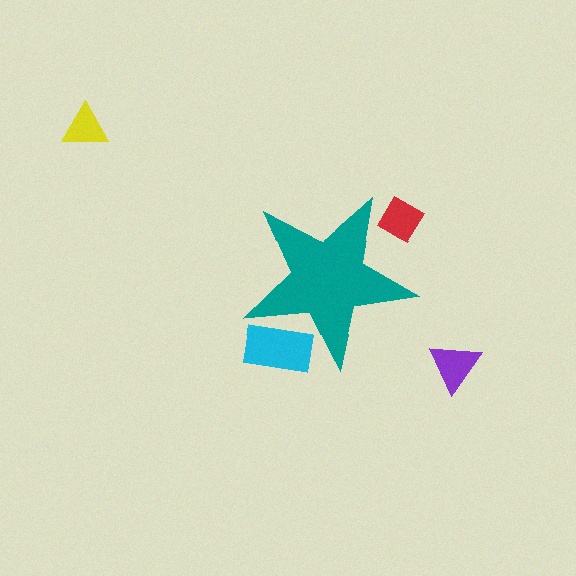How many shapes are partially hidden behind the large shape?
2 shapes are partially hidden.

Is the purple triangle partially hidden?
No, the purple triangle is fully visible.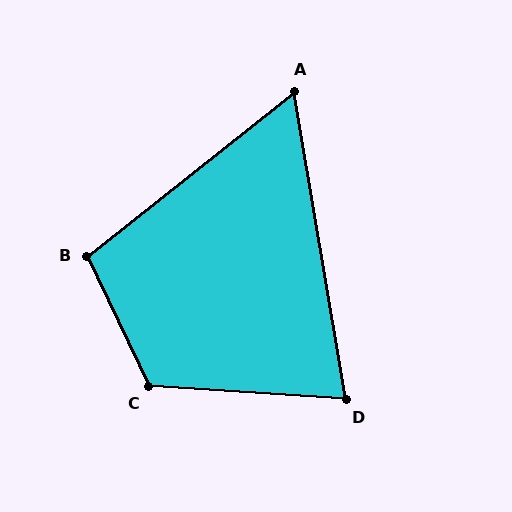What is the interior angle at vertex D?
Approximately 77 degrees (acute).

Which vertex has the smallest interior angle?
A, at approximately 61 degrees.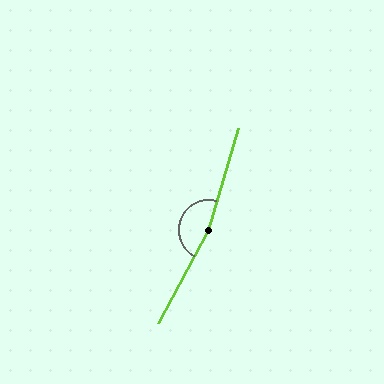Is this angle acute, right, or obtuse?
It is obtuse.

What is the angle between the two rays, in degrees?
Approximately 169 degrees.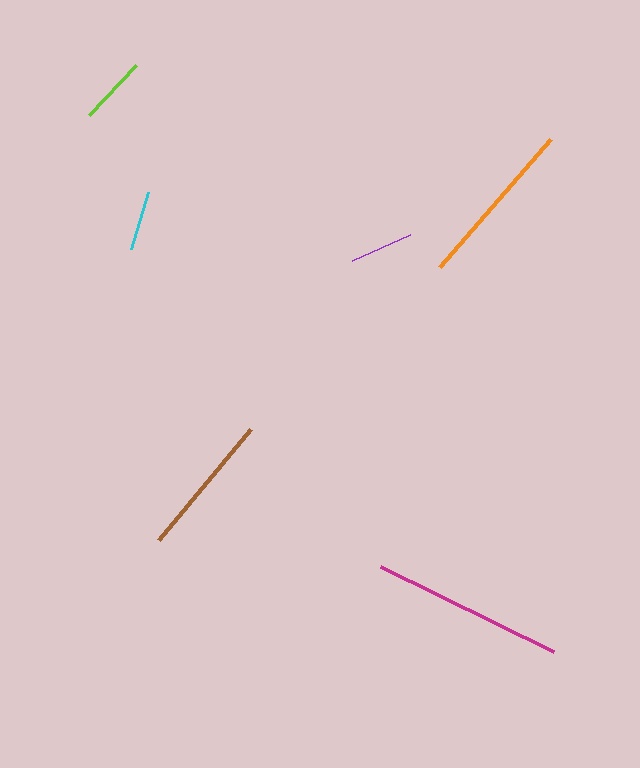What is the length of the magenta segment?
The magenta segment is approximately 193 pixels long.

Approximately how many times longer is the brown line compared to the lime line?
The brown line is approximately 2.1 times the length of the lime line.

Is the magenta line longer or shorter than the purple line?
The magenta line is longer than the purple line.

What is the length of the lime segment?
The lime segment is approximately 68 pixels long.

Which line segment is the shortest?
The cyan line is the shortest at approximately 60 pixels.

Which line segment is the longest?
The magenta line is the longest at approximately 193 pixels.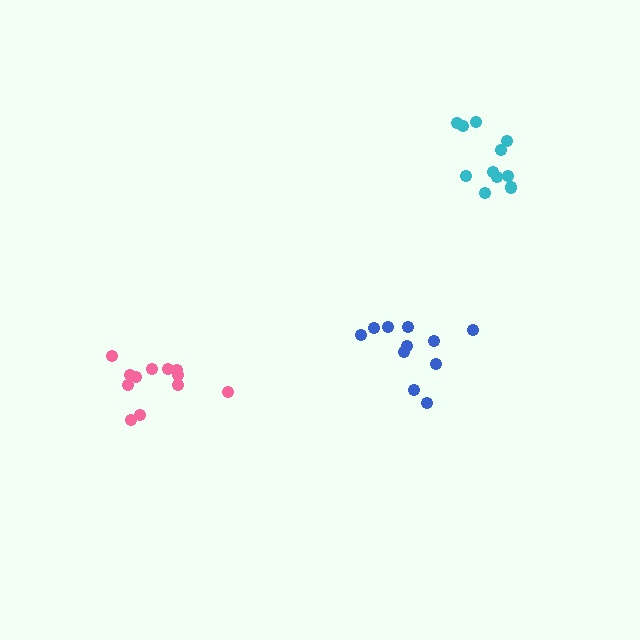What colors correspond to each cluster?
The clusters are colored: blue, pink, cyan.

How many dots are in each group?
Group 1: 11 dots, Group 2: 12 dots, Group 3: 11 dots (34 total).